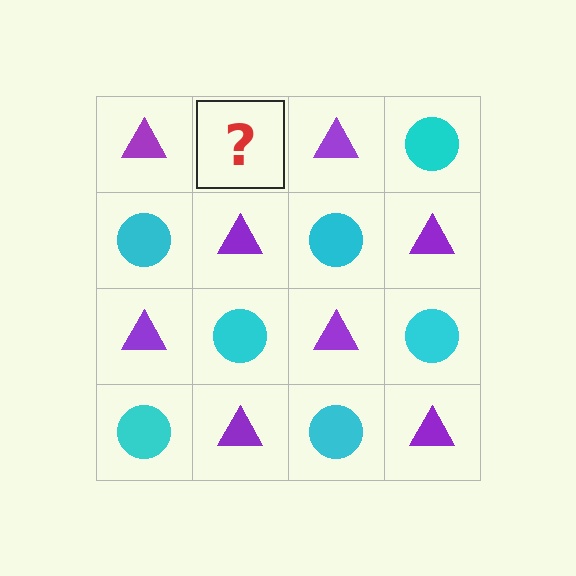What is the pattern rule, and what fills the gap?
The rule is that it alternates purple triangle and cyan circle in a checkerboard pattern. The gap should be filled with a cyan circle.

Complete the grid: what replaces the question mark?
The question mark should be replaced with a cyan circle.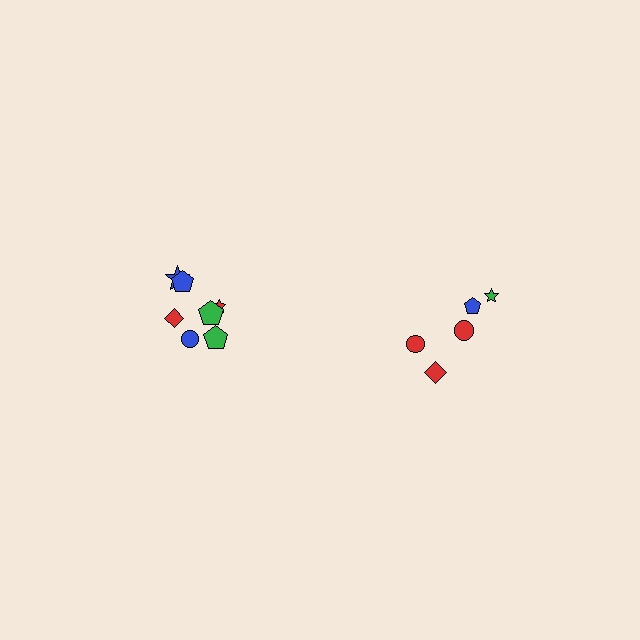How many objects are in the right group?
There are 5 objects.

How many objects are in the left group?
There are 7 objects.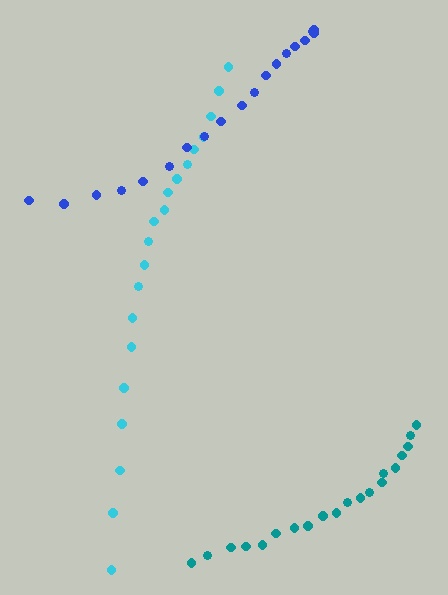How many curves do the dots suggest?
There are 3 distinct paths.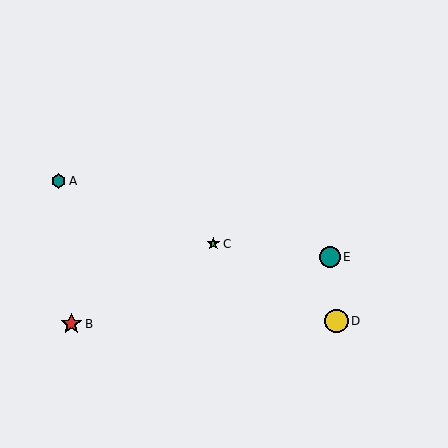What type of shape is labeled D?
Shape D is a yellow circle.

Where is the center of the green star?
The center of the green star is at (213, 244).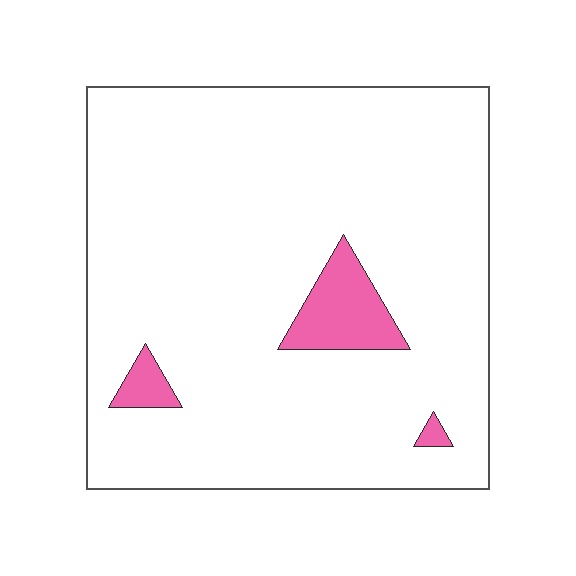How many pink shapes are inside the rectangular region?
3.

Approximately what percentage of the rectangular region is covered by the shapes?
Approximately 5%.